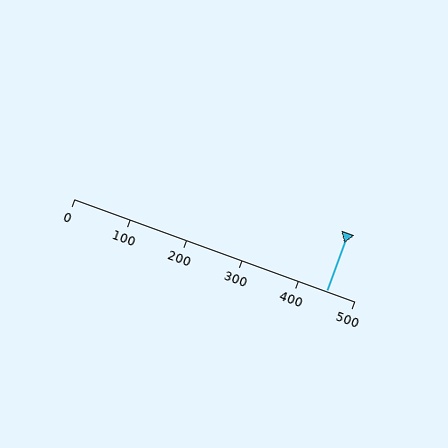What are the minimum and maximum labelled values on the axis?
The axis runs from 0 to 500.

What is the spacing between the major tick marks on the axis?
The major ticks are spaced 100 apart.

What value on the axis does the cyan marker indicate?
The marker indicates approximately 450.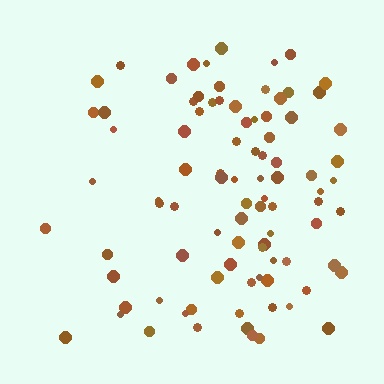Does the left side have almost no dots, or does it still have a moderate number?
Still a moderate number, just noticeably fewer than the right.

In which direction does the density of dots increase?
From left to right, with the right side densest.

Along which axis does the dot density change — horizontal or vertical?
Horizontal.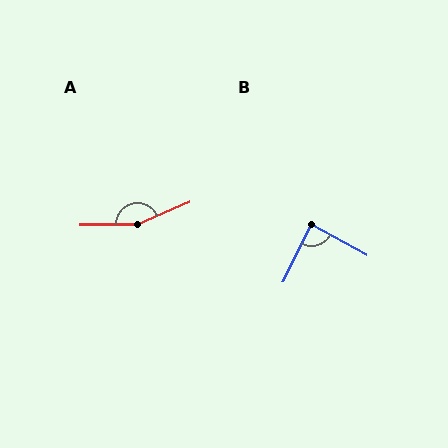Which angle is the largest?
A, at approximately 157 degrees.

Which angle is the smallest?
B, at approximately 87 degrees.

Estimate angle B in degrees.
Approximately 87 degrees.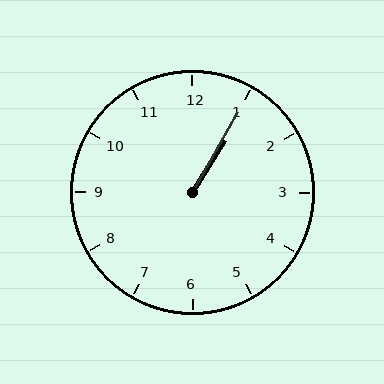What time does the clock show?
1:05.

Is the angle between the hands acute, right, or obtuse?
It is acute.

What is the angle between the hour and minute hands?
Approximately 2 degrees.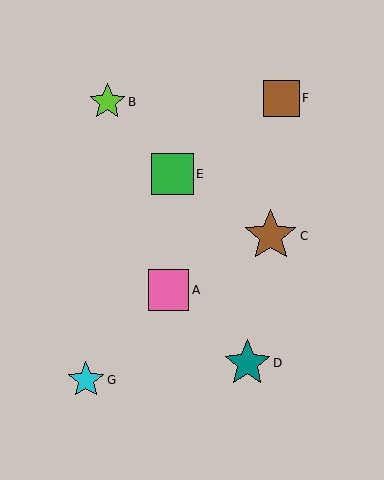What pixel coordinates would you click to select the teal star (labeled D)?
Click at (247, 363) to select the teal star D.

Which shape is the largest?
The brown star (labeled C) is the largest.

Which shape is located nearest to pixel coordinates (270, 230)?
The brown star (labeled C) at (271, 236) is nearest to that location.